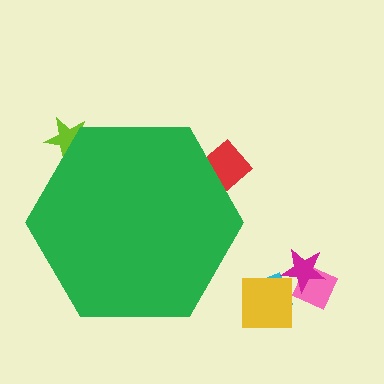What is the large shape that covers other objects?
A green hexagon.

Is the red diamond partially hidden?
Yes, the red diamond is partially hidden behind the green hexagon.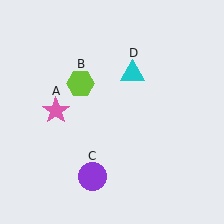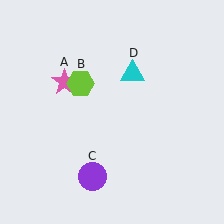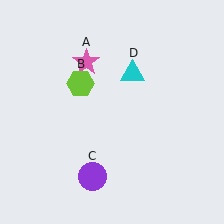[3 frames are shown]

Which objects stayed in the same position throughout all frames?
Lime hexagon (object B) and purple circle (object C) and cyan triangle (object D) remained stationary.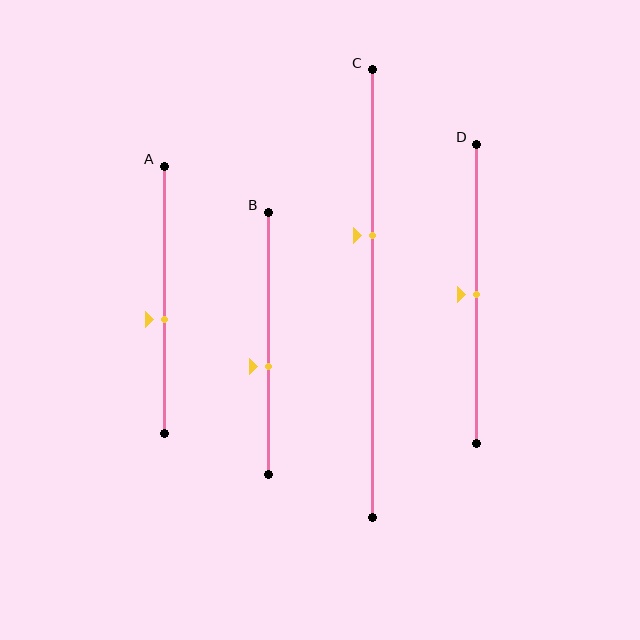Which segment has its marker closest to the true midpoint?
Segment D has its marker closest to the true midpoint.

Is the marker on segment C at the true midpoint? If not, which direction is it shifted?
No, the marker on segment C is shifted upward by about 13% of the segment length.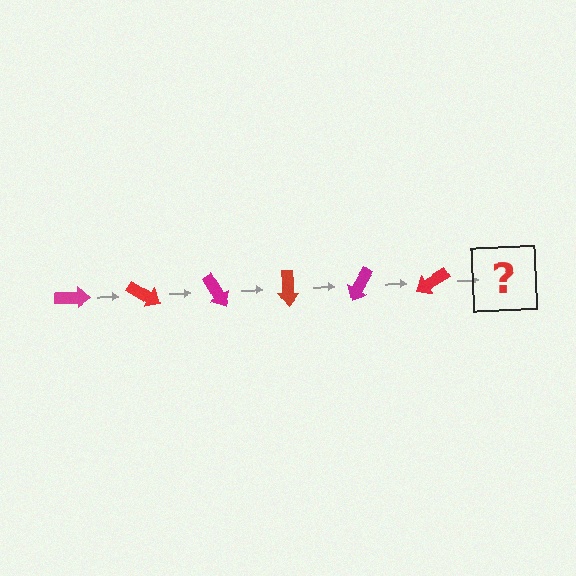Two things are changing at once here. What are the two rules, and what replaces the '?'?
The two rules are that it rotates 30 degrees each step and the color cycles through magenta and red. The '?' should be a magenta arrow, rotated 180 degrees from the start.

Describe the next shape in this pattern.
It should be a magenta arrow, rotated 180 degrees from the start.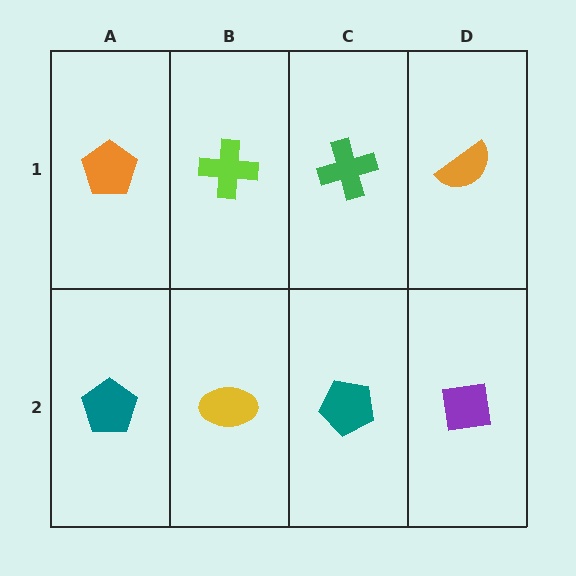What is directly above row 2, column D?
An orange semicircle.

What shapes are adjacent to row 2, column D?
An orange semicircle (row 1, column D), a teal pentagon (row 2, column C).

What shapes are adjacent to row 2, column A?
An orange pentagon (row 1, column A), a yellow ellipse (row 2, column B).